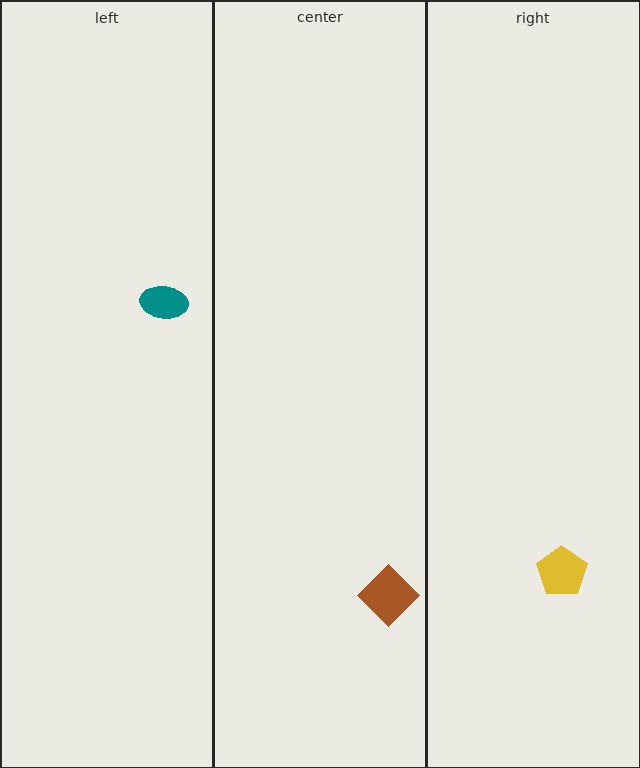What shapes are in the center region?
The brown diamond.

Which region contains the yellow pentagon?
The right region.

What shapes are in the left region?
The teal ellipse.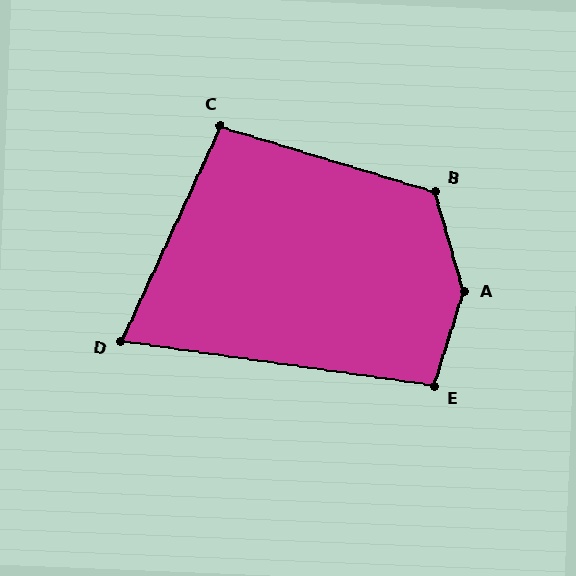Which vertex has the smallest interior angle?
D, at approximately 73 degrees.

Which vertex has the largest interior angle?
A, at approximately 146 degrees.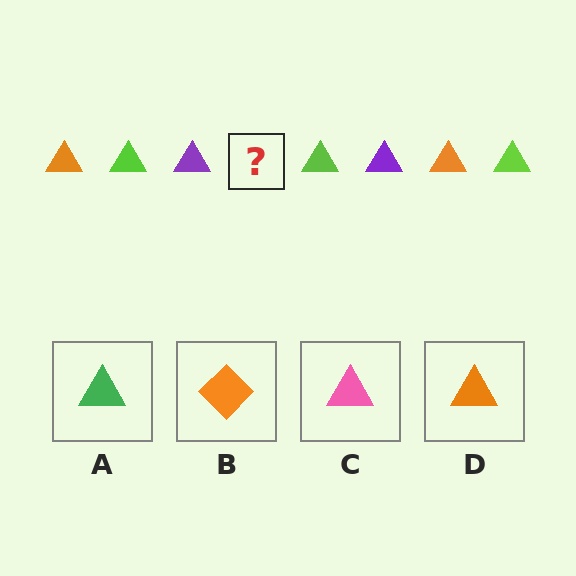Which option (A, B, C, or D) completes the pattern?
D.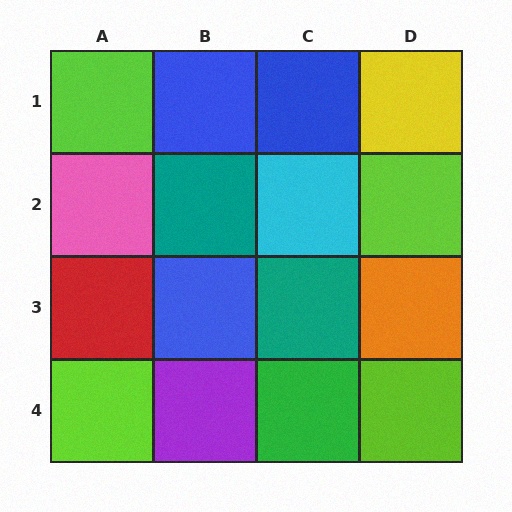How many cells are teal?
2 cells are teal.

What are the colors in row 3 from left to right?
Red, blue, teal, orange.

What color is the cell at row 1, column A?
Lime.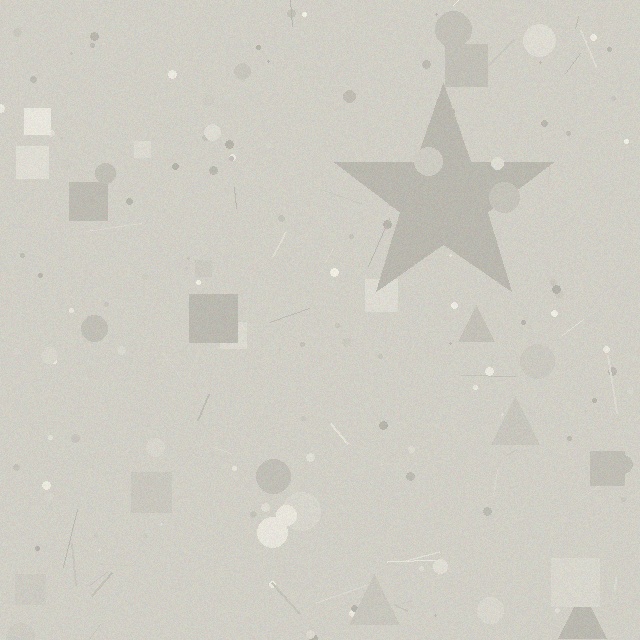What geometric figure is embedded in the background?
A star is embedded in the background.